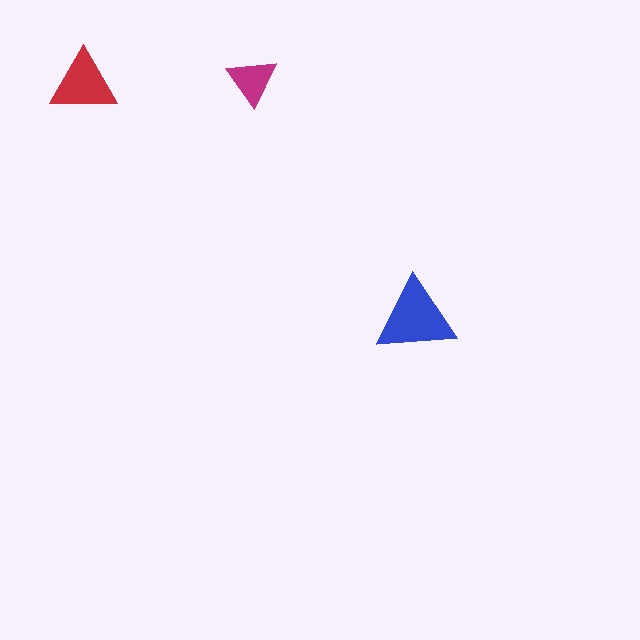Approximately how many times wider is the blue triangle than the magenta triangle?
About 1.5 times wider.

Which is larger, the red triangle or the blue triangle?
The blue one.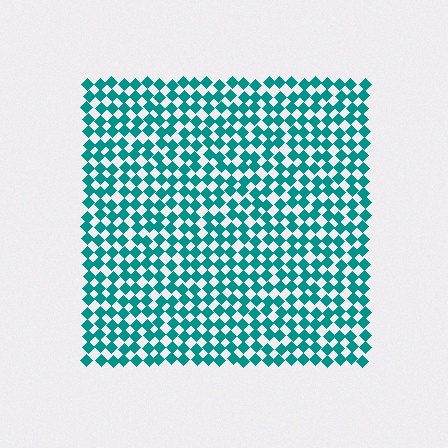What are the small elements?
The small elements are diamonds.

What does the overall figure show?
The overall figure shows a square.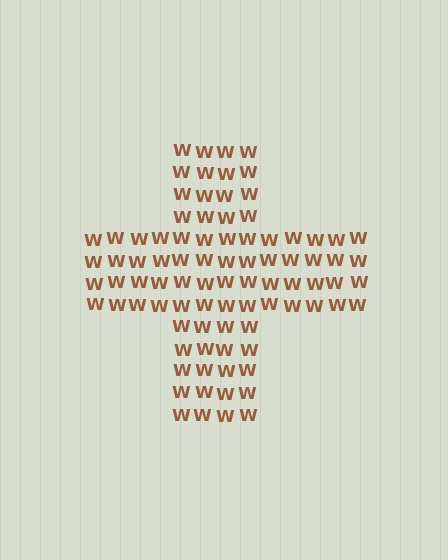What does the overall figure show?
The overall figure shows a cross.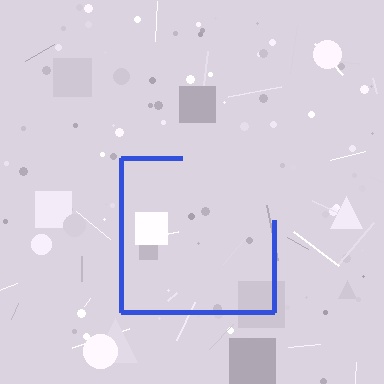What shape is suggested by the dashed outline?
The dashed outline suggests a square.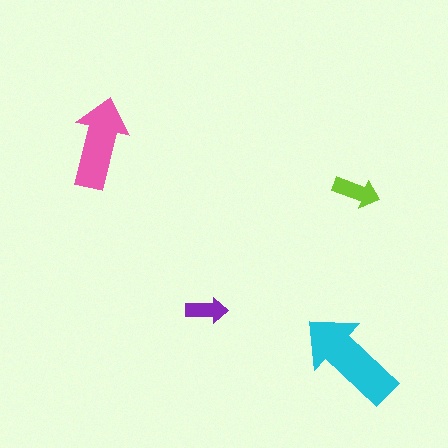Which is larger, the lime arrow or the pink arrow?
The pink one.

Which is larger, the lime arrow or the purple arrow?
The lime one.